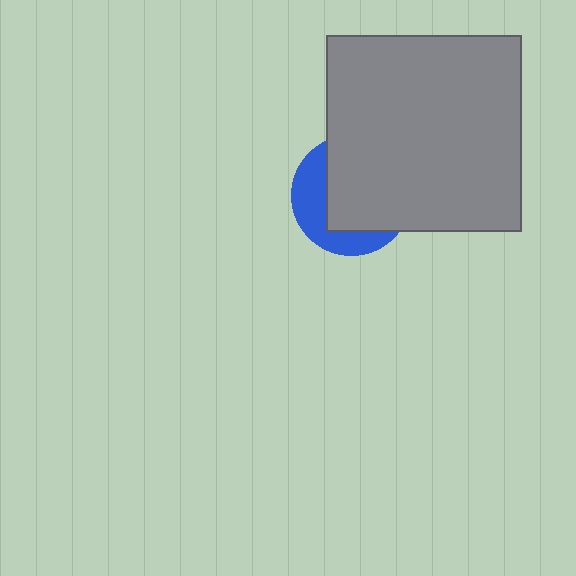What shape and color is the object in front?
The object in front is a gray square.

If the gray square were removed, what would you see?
You would see the complete blue circle.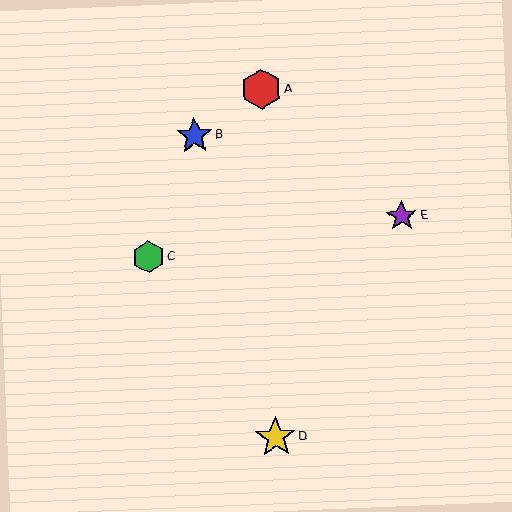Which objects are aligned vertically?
Objects A, D are aligned vertically.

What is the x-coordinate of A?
Object A is at x≈261.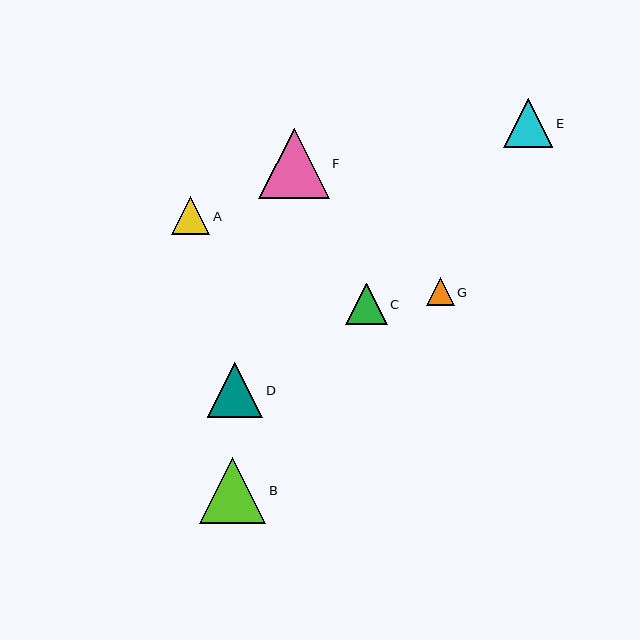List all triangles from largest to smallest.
From largest to smallest: F, B, D, E, C, A, G.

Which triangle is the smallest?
Triangle G is the smallest with a size of approximately 28 pixels.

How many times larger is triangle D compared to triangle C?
Triangle D is approximately 1.3 times the size of triangle C.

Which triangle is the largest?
Triangle F is the largest with a size of approximately 70 pixels.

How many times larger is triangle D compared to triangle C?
Triangle D is approximately 1.3 times the size of triangle C.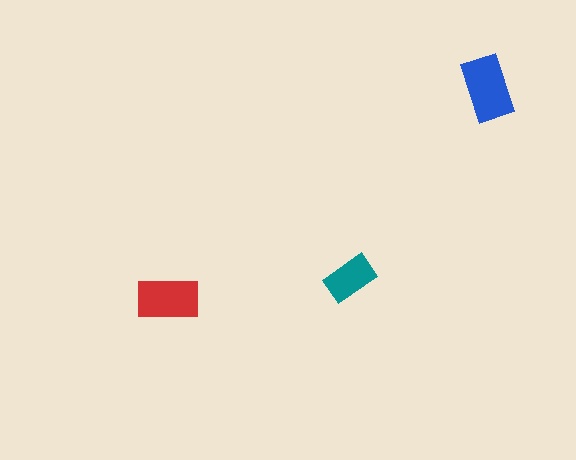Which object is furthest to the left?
The red rectangle is leftmost.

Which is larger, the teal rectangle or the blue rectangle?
The blue one.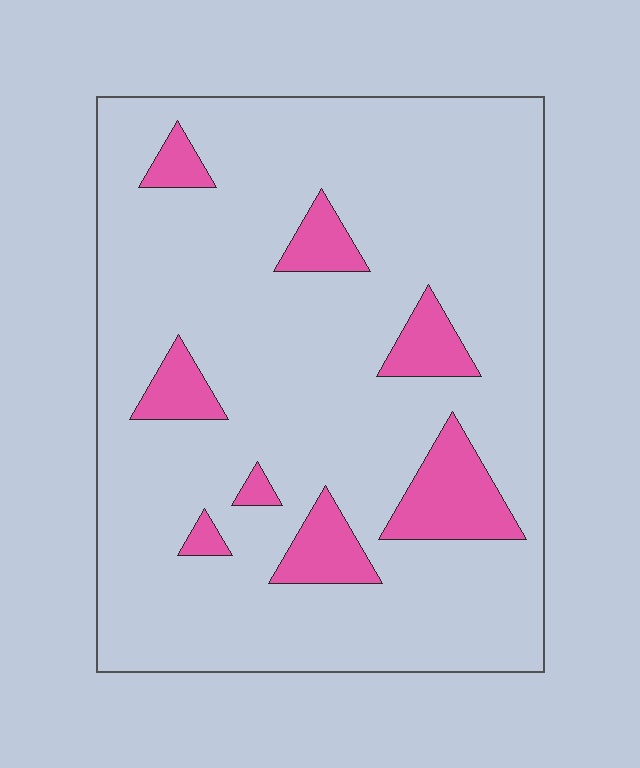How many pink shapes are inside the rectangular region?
8.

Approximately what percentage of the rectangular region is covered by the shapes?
Approximately 15%.